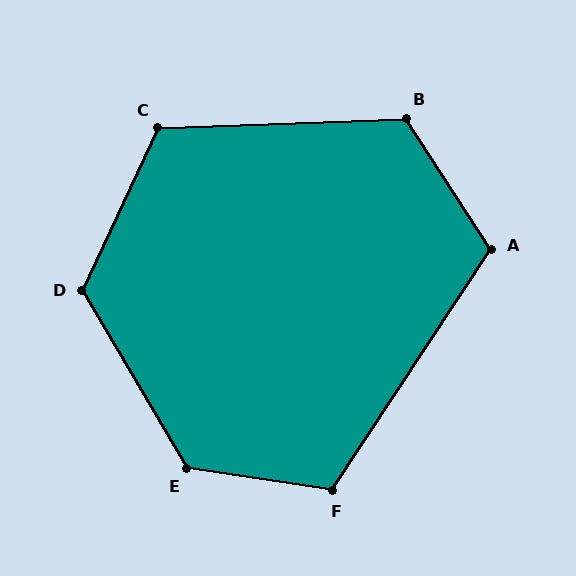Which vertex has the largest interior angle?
E, at approximately 129 degrees.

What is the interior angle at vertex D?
Approximately 124 degrees (obtuse).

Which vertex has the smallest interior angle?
A, at approximately 114 degrees.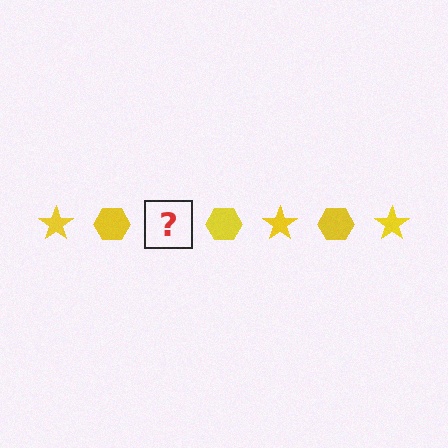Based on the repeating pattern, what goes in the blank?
The blank should be a yellow star.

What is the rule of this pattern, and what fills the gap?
The rule is that the pattern cycles through star, hexagon shapes in yellow. The gap should be filled with a yellow star.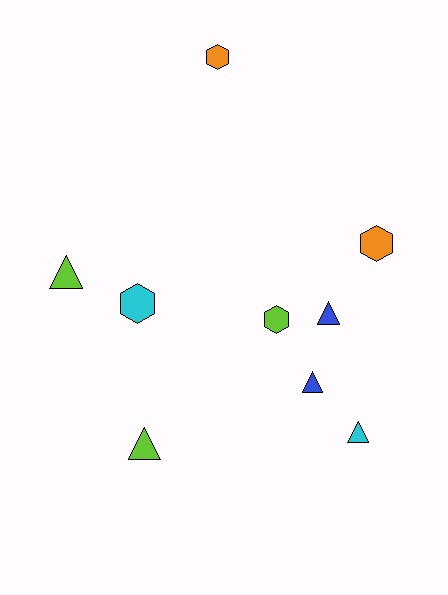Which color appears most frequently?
Lime, with 3 objects.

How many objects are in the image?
There are 9 objects.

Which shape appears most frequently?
Triangle, with 5 objects.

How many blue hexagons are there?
There are no blue hexagons.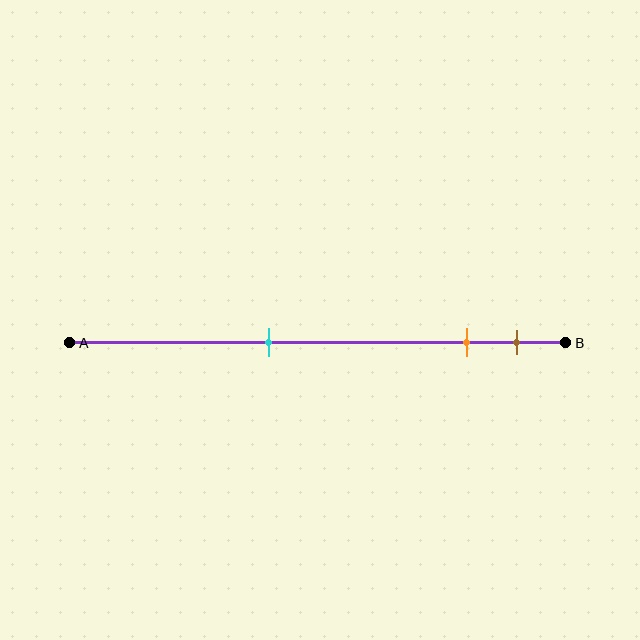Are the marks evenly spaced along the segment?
No, the marks are not evenly spaced.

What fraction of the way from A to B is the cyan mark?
The cyan mark is approximately 40% (0.4) of the way from A to B.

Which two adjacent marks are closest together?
The orange and brown marks are the closest adjacent pair.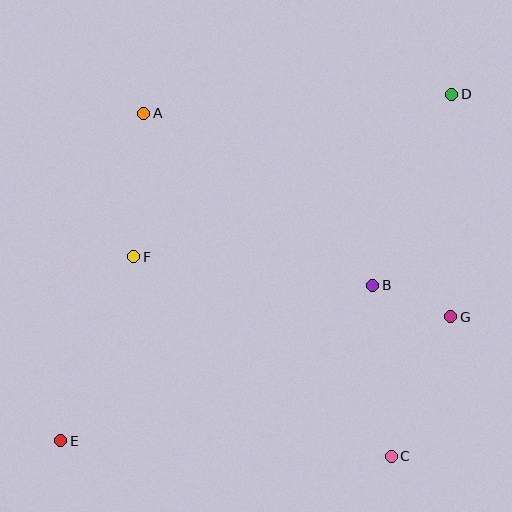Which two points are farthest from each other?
Points D and E are farthest from each other.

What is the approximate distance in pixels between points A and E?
The distance between A and E is approximately 338 pixels.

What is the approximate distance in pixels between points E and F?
The distance between E and F is approximately 198 pixels.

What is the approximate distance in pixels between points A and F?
The distance between A and F is approximately 144 pixels.